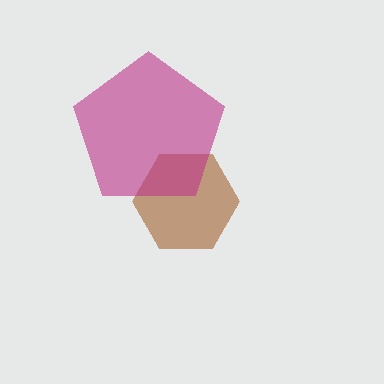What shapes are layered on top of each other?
The layered shapes are: a brown hexagon, a magenta pentagon.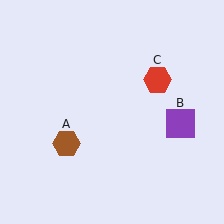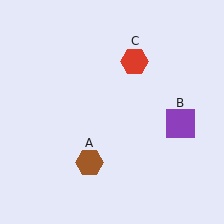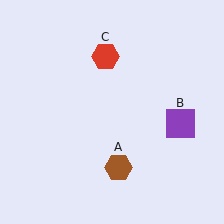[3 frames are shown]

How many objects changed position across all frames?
2 objects changed position: brown hexagon (object A), red hexagon (object C).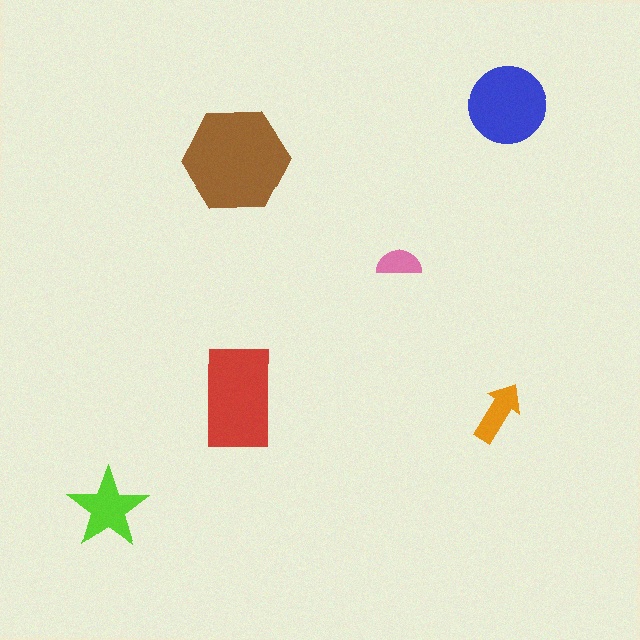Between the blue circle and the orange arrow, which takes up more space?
The blue circle.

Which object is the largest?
The brown hexagon.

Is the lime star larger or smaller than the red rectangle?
Smaller.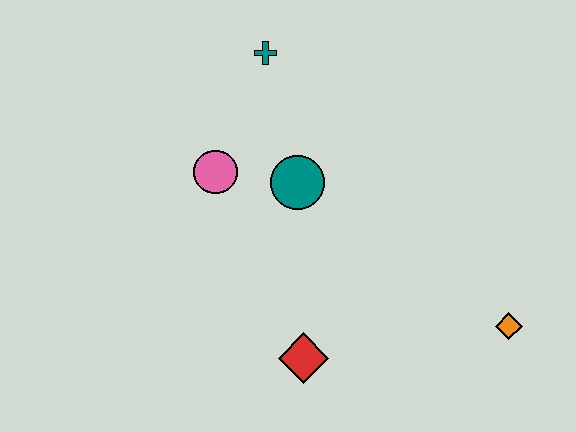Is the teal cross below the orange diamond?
No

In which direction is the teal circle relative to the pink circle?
The teal circle is to the right of the pink circle.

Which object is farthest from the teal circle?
The orange diamond is farthest from the teal circle.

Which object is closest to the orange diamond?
The red diamond is closest to the orange diamond.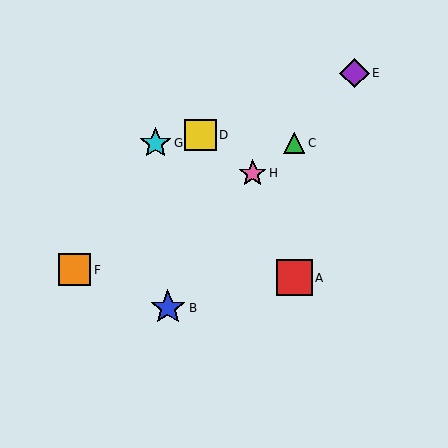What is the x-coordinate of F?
Object F is at x≈75.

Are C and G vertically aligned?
No, C is at x≈294 and G is at x≈156.